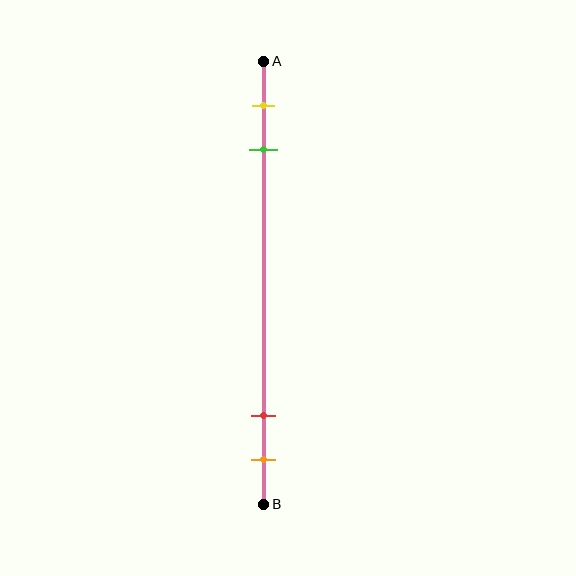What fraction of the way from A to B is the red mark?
The red mark is approximately 80% (0.8) of the way from A to B.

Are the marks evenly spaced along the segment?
No, the marks are not evenly spaced.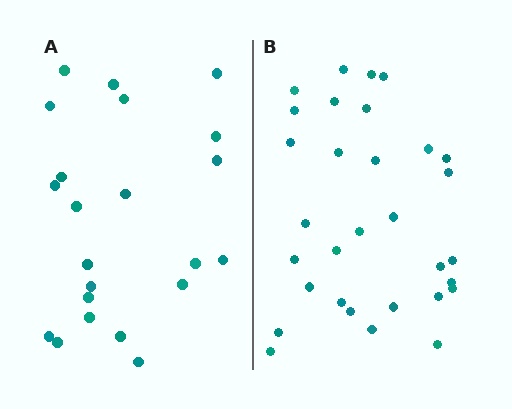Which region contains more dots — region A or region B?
Region B (the right region) has more dots.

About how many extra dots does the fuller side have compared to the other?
Region B has roughly 8 or so more dots than region A.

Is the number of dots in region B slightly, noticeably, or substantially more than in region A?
Region B has noticeably more, but not dramatically so. The ratio is roughly 1.4 to 1.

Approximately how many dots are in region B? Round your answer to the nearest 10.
About 30 dots. (The exact count is 31, which rounds to 30.)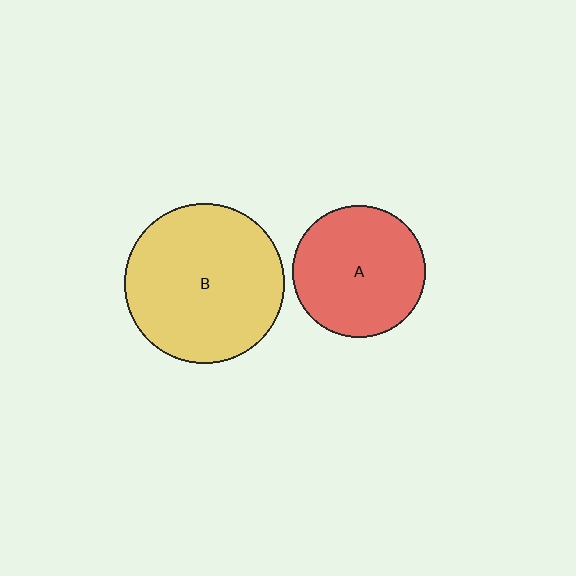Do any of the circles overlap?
No, none of the circles overlap.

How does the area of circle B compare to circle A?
Approximately 1.5 times.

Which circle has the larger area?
Circle B (yellow).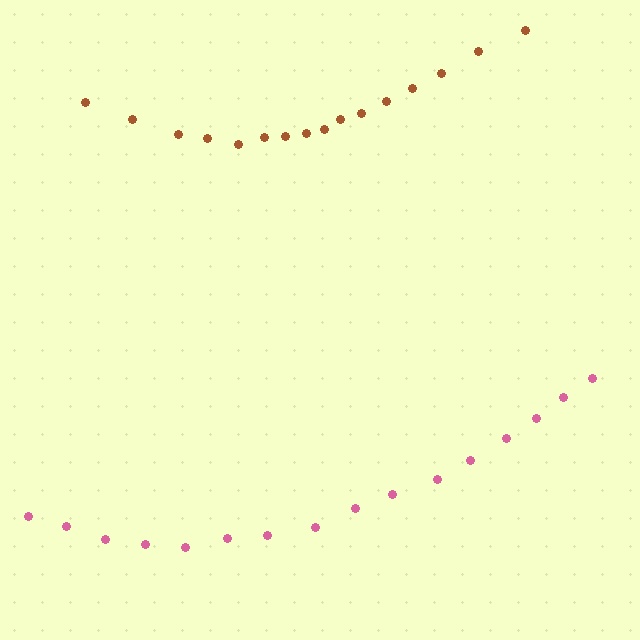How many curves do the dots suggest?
There are 2 distinct paths.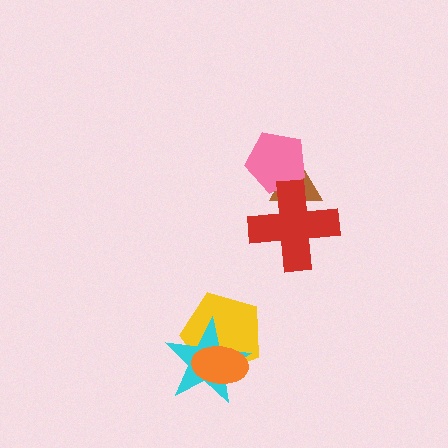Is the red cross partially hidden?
No, no other shape covers it.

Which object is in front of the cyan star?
The orange ellipse is in front of the cyan star.